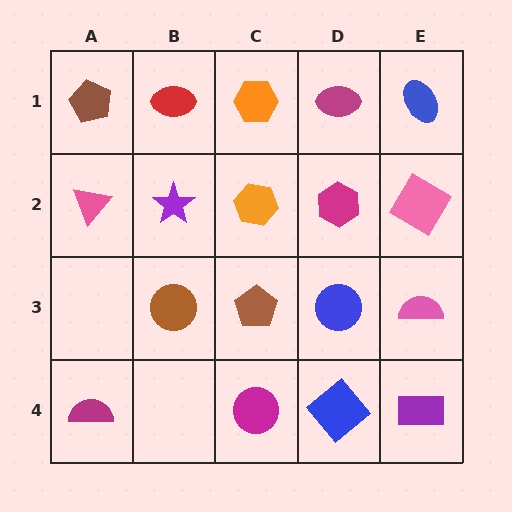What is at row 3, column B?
A brown circle.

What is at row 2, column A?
A pink triangle.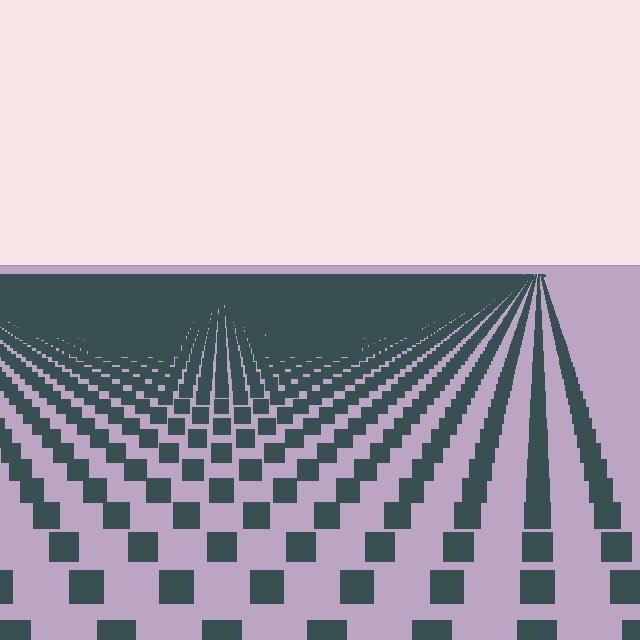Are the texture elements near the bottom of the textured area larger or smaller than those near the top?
Larger. Near the bottom, elements are closer to the viewer and appear at a bigger on-screen size.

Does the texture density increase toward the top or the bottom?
Density increases toward the top.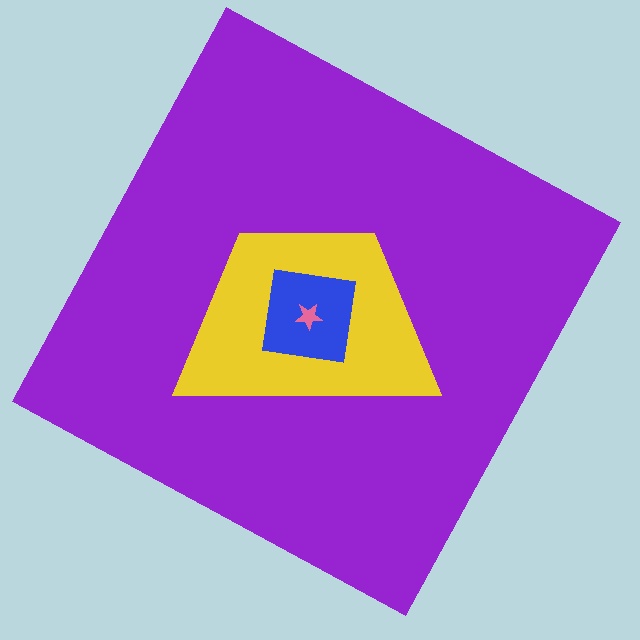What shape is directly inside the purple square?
The yellow trapezoid.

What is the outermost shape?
The purple square.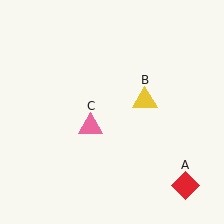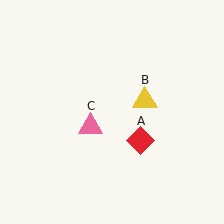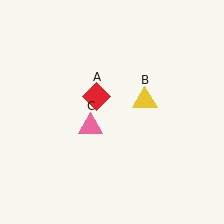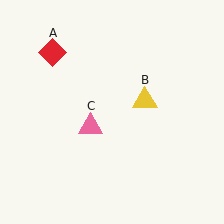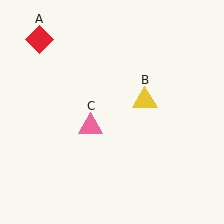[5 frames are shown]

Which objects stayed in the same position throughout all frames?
Yellow triangle (object B) and pink triangle (object C) remained stationary.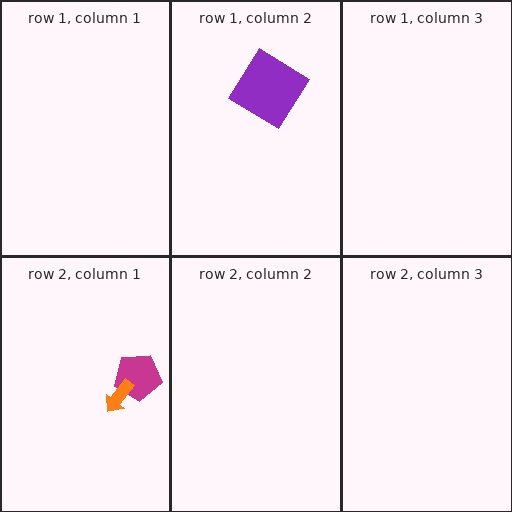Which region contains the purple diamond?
The row 1, column 2 region.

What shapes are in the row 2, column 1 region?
The magenta pentagon, the orange arrow.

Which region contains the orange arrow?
The row 2, column 1 region.